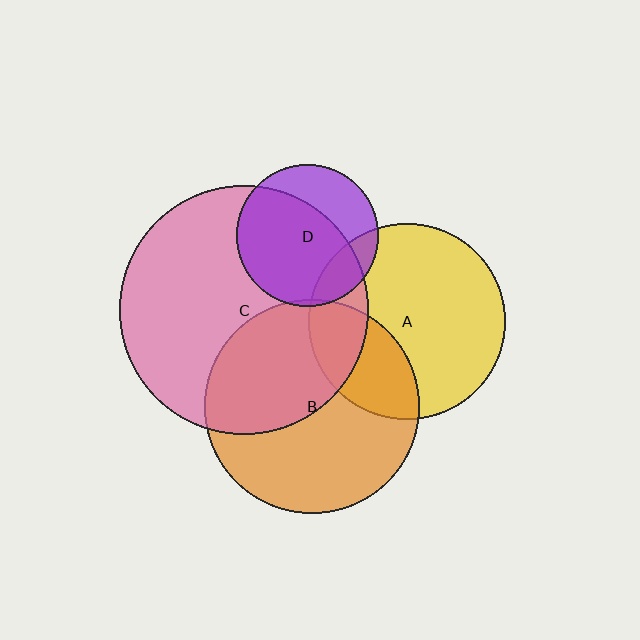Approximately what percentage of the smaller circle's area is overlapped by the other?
Approximately 65%.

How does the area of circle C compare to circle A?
Approximately 1.6 times.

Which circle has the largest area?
Circle C (pink).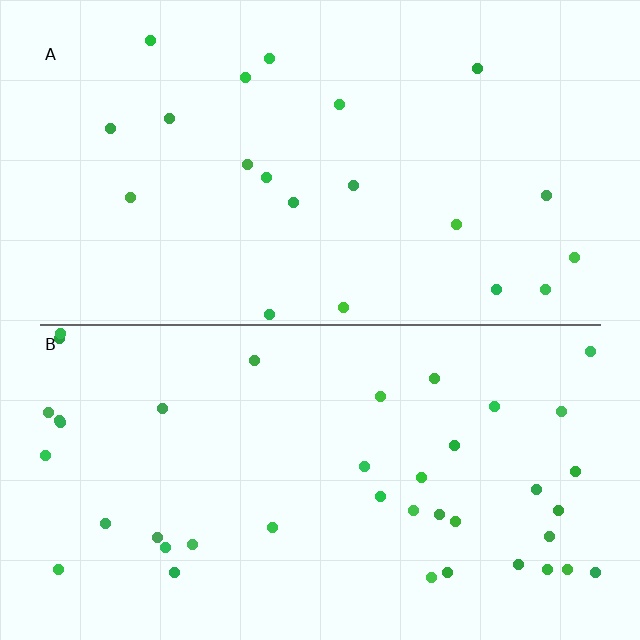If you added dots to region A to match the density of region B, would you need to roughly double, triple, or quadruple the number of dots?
Approximately double.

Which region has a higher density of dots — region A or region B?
B (the bottom).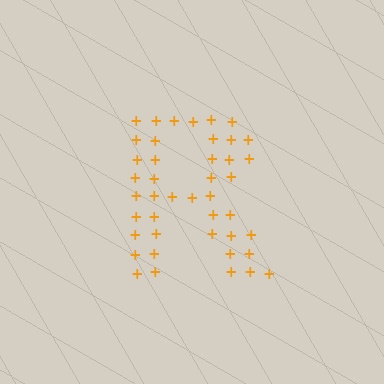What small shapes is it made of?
It is made of small plus signs.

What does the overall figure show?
The overall figure shows the letter R.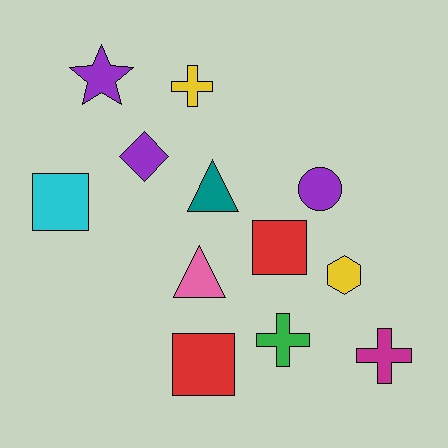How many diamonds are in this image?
There is 1 diamond.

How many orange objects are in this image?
There are no orange objects.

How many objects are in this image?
There are 12 objects.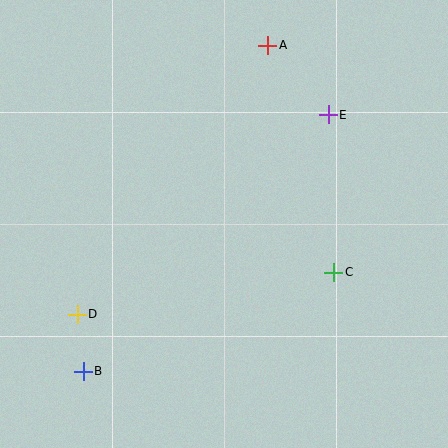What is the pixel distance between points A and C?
The distance between A and C is 237 pixels.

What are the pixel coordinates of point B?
Point B is at (83, 371).